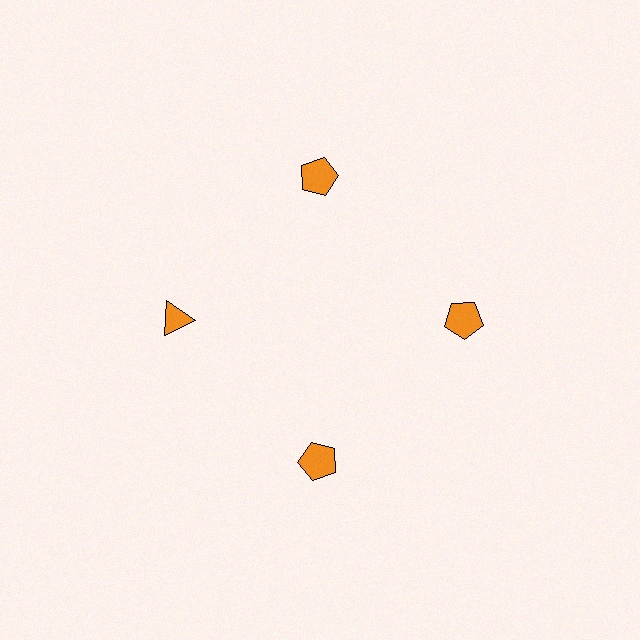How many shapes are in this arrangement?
There are 4 shapes arranged in a ring pattern.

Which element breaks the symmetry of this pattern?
The orange triangle at roughly the 9 o'clock position breaks the symmetry. All other shapes are orange pentagons.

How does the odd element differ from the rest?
It has a different shape: triangle instead of pentagon.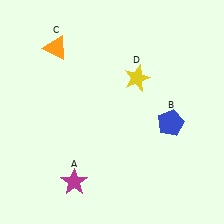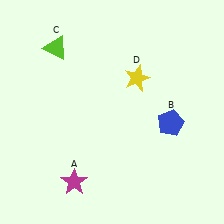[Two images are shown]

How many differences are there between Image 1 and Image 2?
There is 1 difference between the two images.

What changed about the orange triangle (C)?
In Image 1, C is orange. In Image 2, it changed to lime.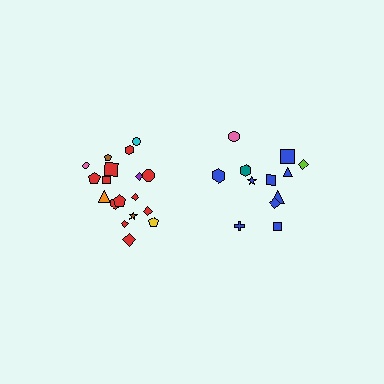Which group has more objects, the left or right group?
The left group.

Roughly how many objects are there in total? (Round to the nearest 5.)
Roughly 30 objects in total.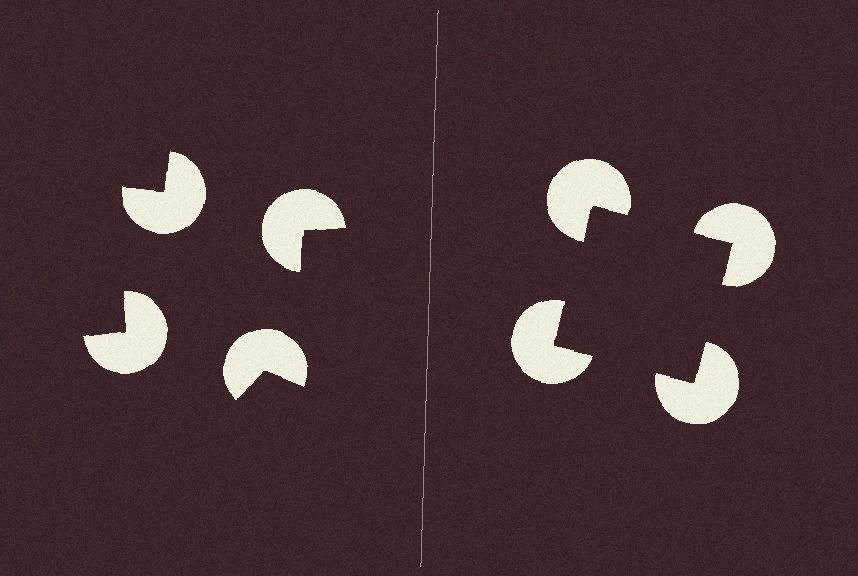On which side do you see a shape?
An illusory square appears on the right side. On the left side the wedge cuts are rotated, so no coherent shape forms.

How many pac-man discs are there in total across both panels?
8 — 4 on each side.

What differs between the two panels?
The pac-man discs are positioned identically on both sides; only the wedge orientations differ. On the right they align to a square; on the left they are misaligned.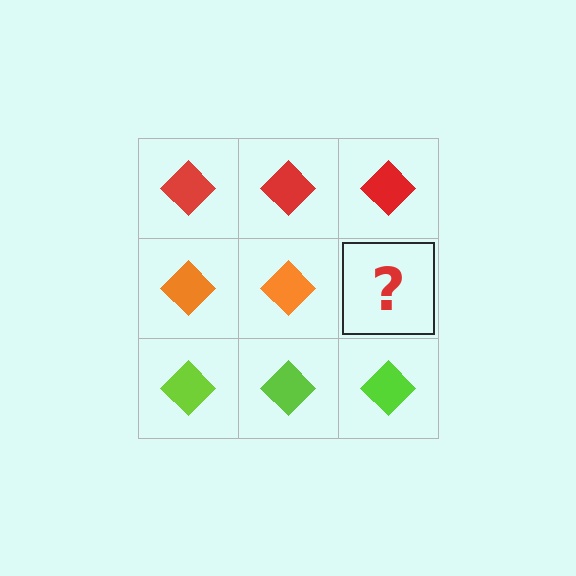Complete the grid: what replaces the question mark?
The question mark should be replaced with an orange diamond.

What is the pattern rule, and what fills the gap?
The rule is that each row has a consistent color. The gap should be filled with an orange diamond.